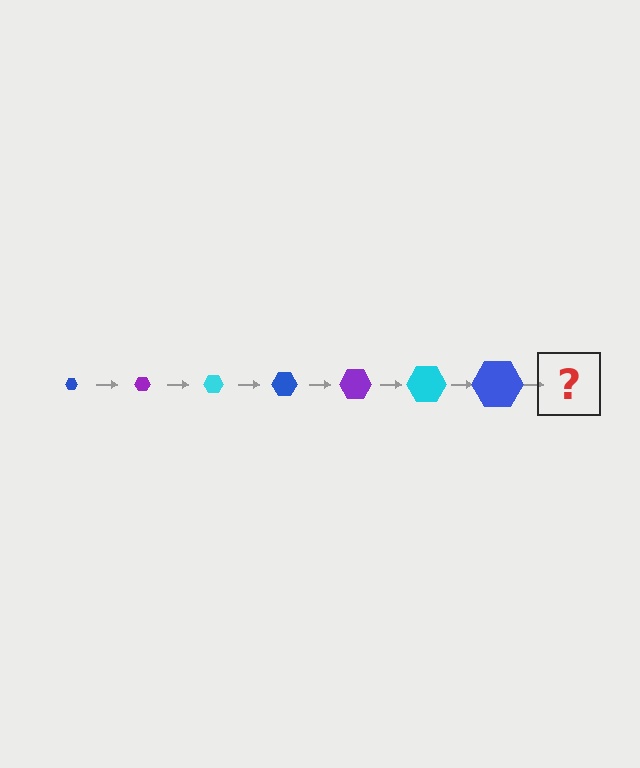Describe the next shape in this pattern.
It should be a purple hexagon, larger than the previous one.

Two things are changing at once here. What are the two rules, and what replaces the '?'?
The two rules are that the hexagon grows larger each step and the color cycles through blue, purple, and cyan. The '?' should be a purple hexagon, larger than the previous one.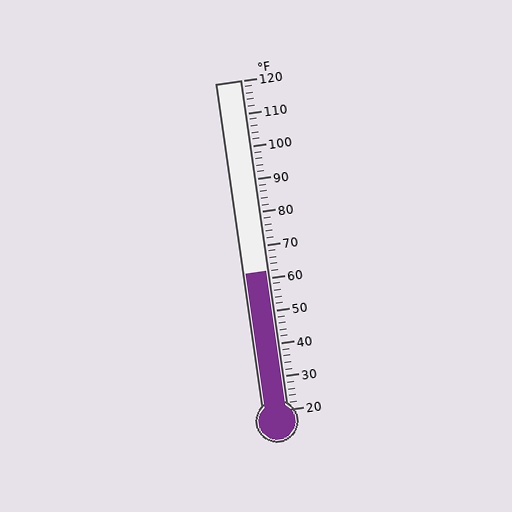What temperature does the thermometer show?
The thermometer shows approximately 62°F.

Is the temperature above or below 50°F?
The temperature is above 50°F.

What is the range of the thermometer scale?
The thermometer scale ranges from 20°F to 120°F.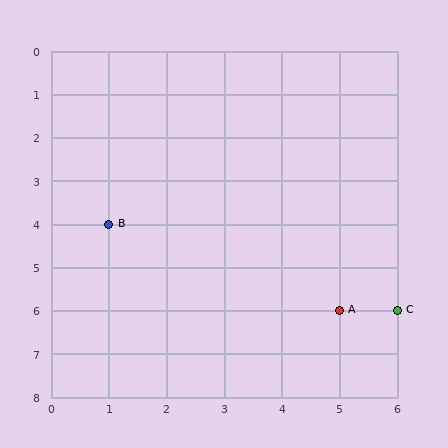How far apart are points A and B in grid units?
Points A and B are 4 columns and 2 rows apart (about 4.5 grid units diagonally).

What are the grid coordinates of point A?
Point A is at grid coordinates (5, 6).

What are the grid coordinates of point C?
Point C is at grid coordinates (6, 6).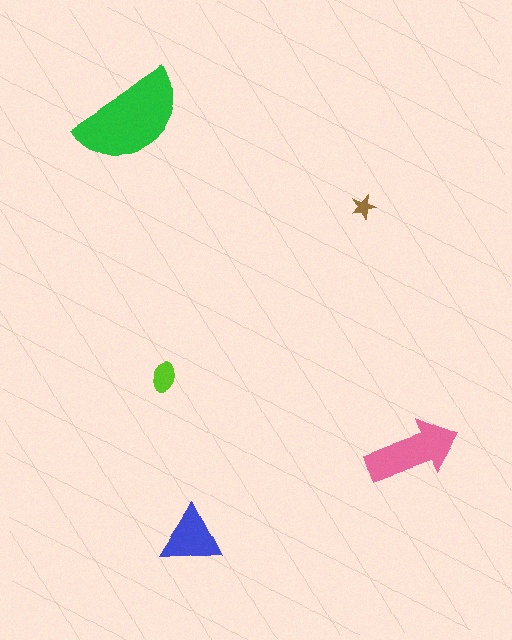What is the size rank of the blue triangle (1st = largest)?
3rd.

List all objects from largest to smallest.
The green semicircle, the pink arrow, the blue triangle, the lime ellipse, the brown star.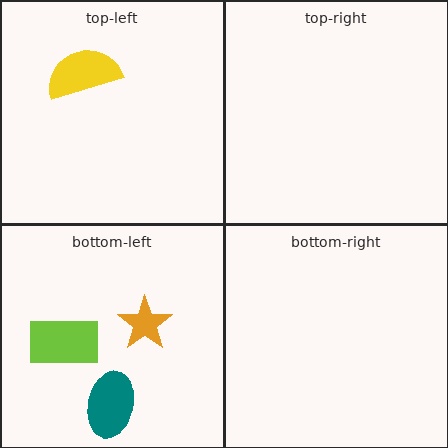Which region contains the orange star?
The bottom-left region.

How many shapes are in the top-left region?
1.